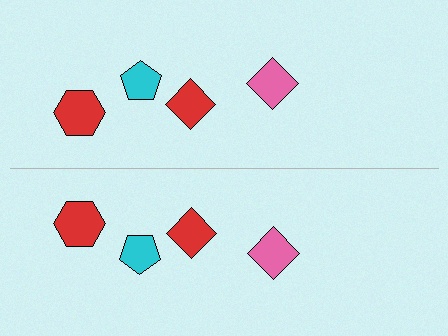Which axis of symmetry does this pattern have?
The pattern has a horizontal axis of symmetry running through the center of the image.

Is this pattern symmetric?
Yes, this pattern has bilateral (reflection) symmetry.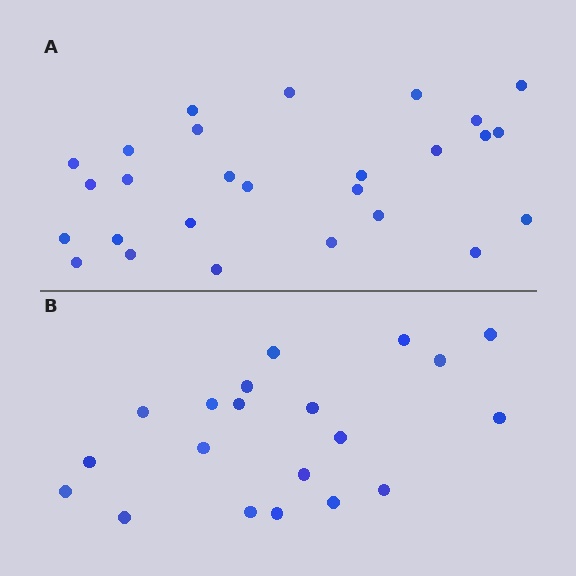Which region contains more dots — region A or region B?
Region A (the top region) has more dots.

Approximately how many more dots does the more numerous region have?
Region A has roughly 8 or so more dots than region B.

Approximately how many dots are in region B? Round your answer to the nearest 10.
About 20 dots.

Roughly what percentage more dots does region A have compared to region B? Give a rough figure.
About 35% more.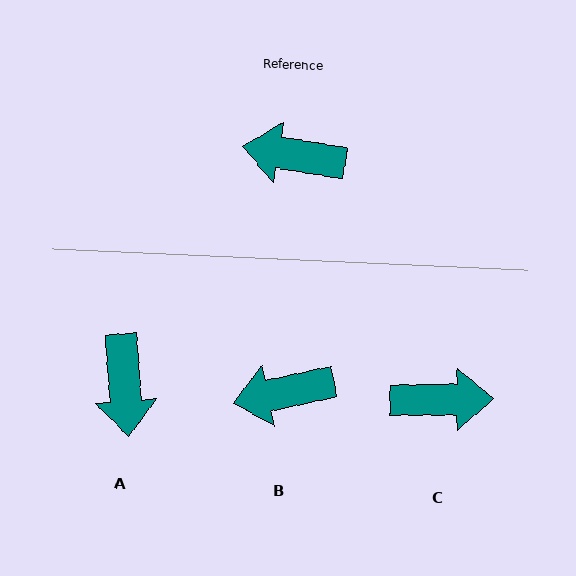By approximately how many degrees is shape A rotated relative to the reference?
Approximately 104 degrees counter-clockwise.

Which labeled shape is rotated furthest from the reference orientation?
C, about 170 degrees away.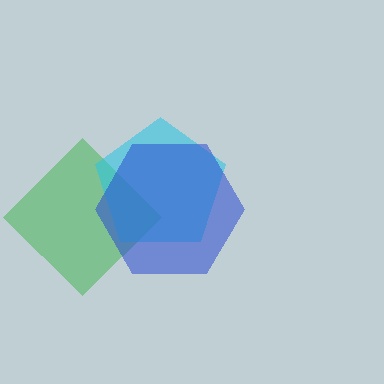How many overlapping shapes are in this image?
There are 3 overlapping shapes in the image.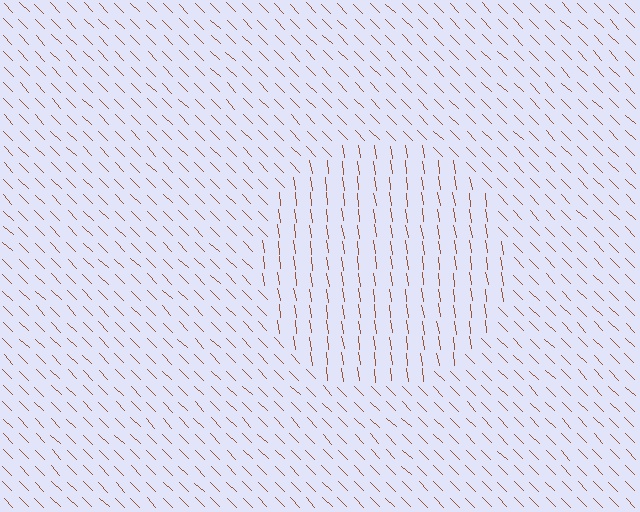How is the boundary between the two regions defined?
The boundary is defined purely by a change in line orientation (approximately 37 degrees difference). All lines are the same color and thickness.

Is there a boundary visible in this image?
Yes, there is a texture boundary formed by a change in line orientation.